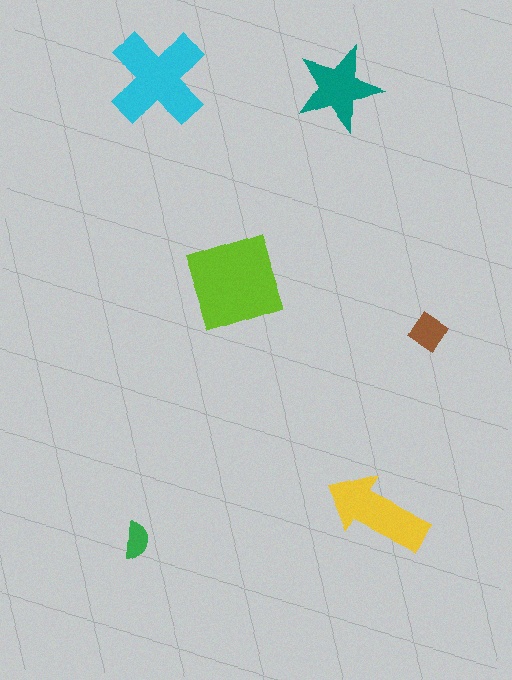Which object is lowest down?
The green semicircle is bottommost.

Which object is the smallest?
The green semicircle.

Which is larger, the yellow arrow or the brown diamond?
The yellow arrow.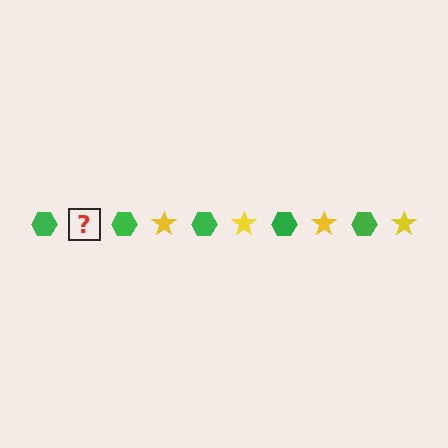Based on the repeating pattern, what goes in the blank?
The blank should be a yellow star.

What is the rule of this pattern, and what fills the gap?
The rule is that the pattern alternates between green hexagon and yellow star. The gap should be filled with a yellow star.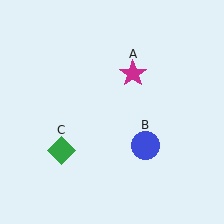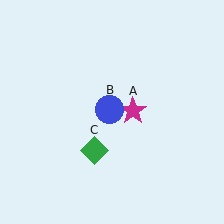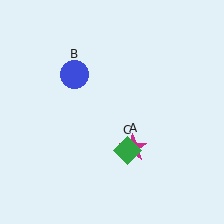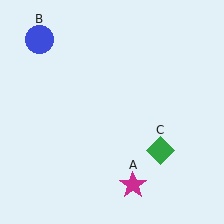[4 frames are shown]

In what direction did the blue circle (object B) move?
The blue circle (object B) moved up and to the left.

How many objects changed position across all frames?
3 objects changed position: magenta star (object A), blue circle (object B), green diamond (object C).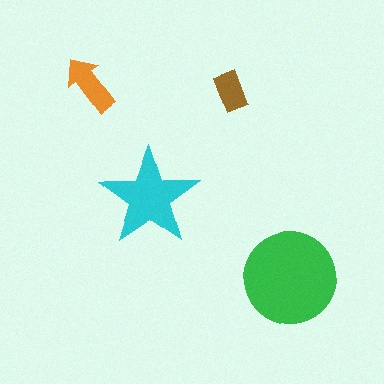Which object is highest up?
The orange arrow is topmost.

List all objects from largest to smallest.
The green circle, the cyan star, the orange arrow, the brown rectangle.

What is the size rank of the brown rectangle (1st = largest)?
4th.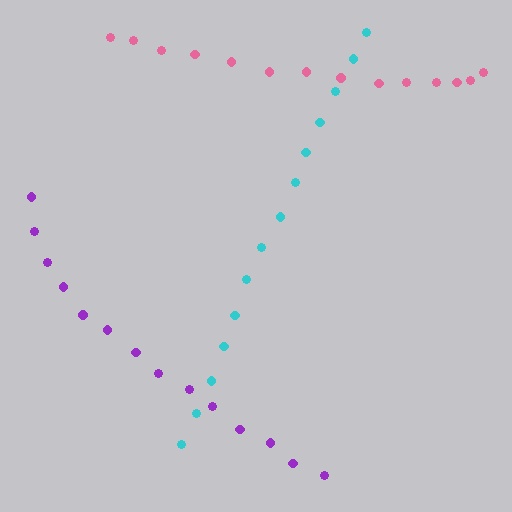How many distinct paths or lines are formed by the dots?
There are 3 distinct paths.